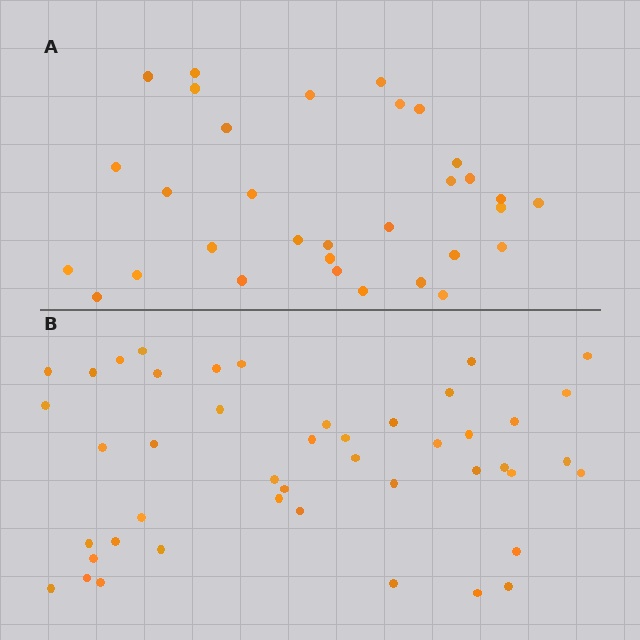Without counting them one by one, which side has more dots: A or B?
Region B (the bottom region) has more dots.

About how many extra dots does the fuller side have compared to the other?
Region B has approximately 15 more dots than region A.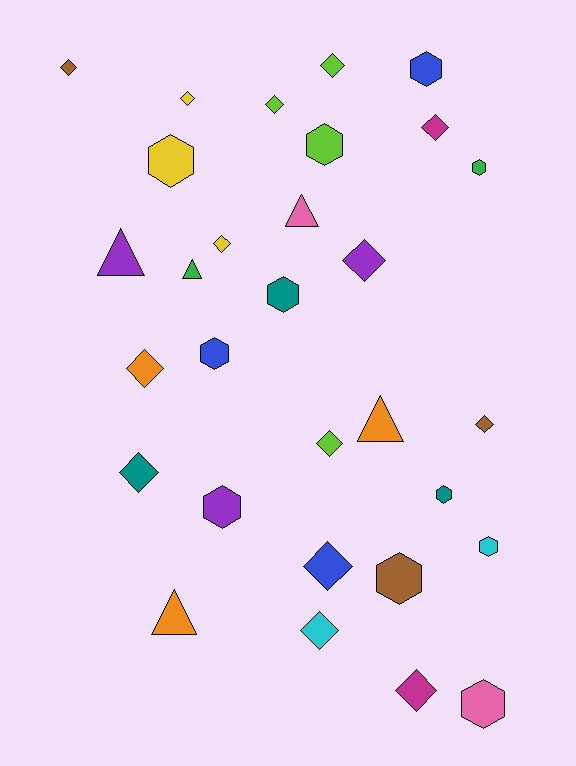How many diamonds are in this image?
There are 14 diamonds.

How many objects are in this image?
There are 30 objects.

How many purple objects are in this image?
There are 3 purple objects.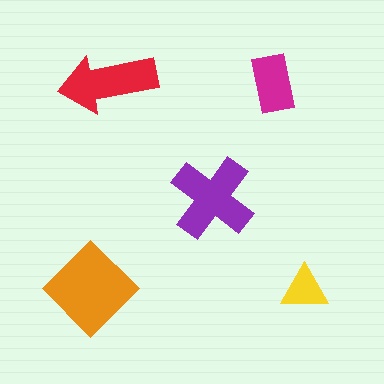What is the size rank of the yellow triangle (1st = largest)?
5th.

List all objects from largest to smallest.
The orange diamond, the purple cross, the red arrow, the magenta rectangle, the yellow triangle.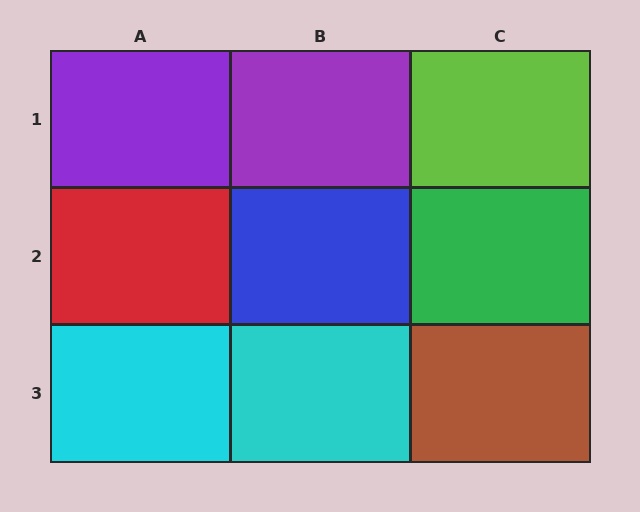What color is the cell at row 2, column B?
Blue.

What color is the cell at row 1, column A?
Purple.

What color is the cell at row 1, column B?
Purple.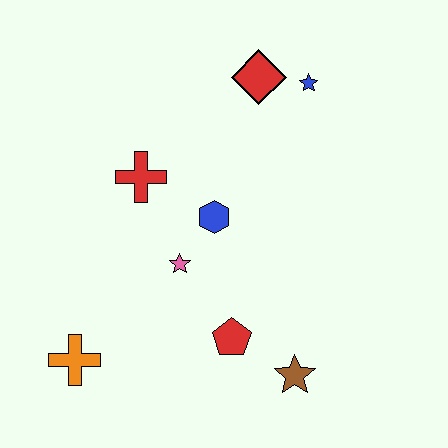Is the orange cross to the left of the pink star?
Yes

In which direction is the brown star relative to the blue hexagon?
The brown star is below the blue hexagon.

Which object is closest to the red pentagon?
The brown star is closest to the red pentagon.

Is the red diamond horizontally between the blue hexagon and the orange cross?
No